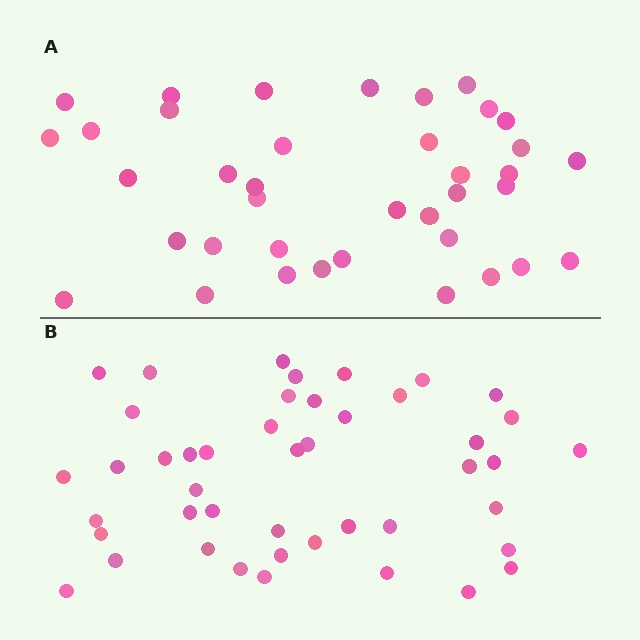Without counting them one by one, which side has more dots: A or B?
Region B (the bottom region) has more dots.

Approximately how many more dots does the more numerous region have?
Region B has roughly 8 or so more dots than region A.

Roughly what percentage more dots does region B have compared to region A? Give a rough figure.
About 20% more.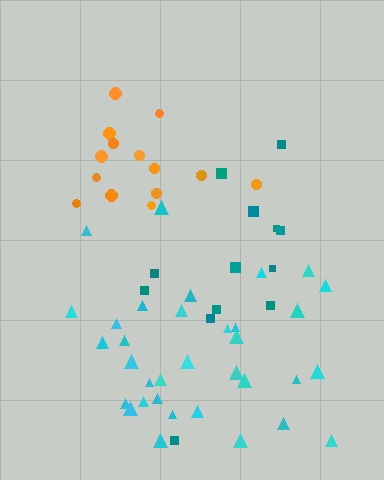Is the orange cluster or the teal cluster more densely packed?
Orange.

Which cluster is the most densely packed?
Orange.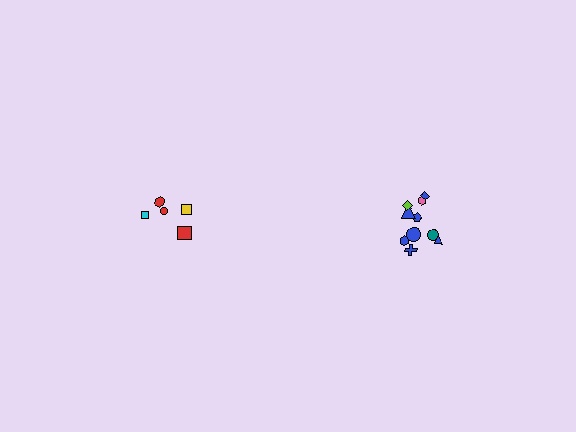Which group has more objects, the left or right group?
The right group.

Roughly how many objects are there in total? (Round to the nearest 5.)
Roughly 15 objects in total.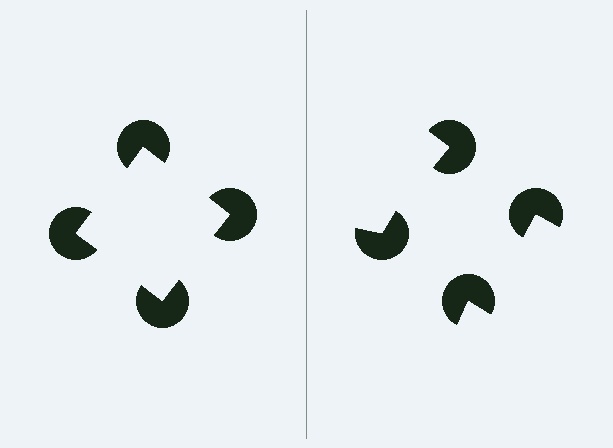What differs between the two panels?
The pac-man discs are positioned identically on both sides; only the wedge orientations differ. On the left they align to a square; on the right they are misaligned.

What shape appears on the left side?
An illusory square.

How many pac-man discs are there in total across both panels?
8 — 4 on each side.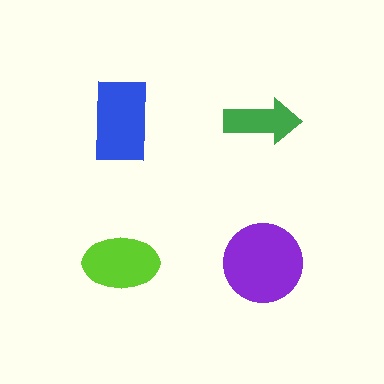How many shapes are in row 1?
2 shapes.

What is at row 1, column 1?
A blue rectangle.